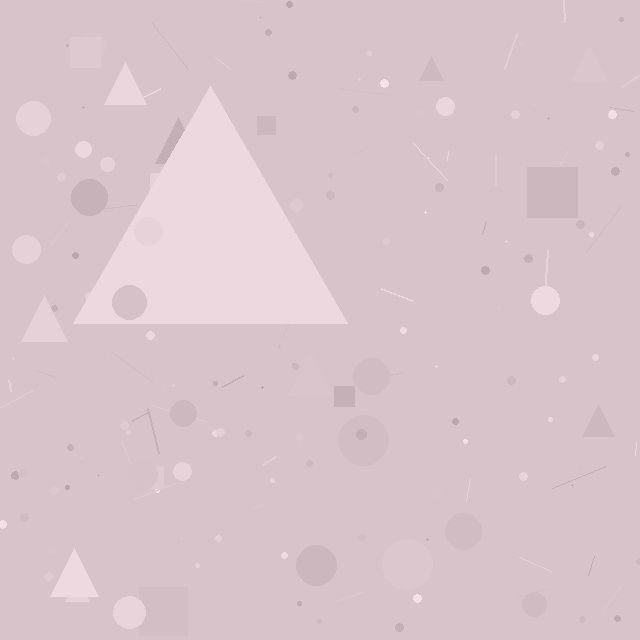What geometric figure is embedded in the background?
A triangle is embedded in the background.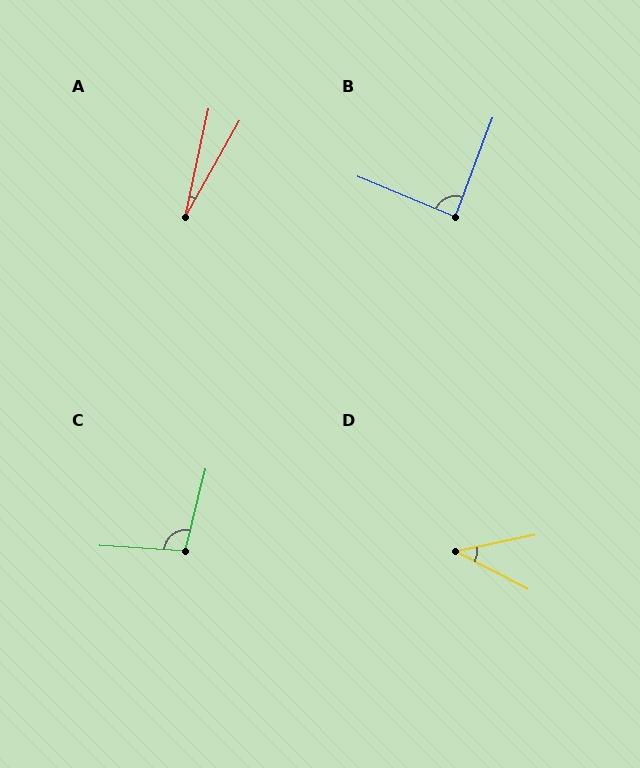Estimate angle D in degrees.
Approximately 39 degrees.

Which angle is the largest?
C, at approximately 100 degrees.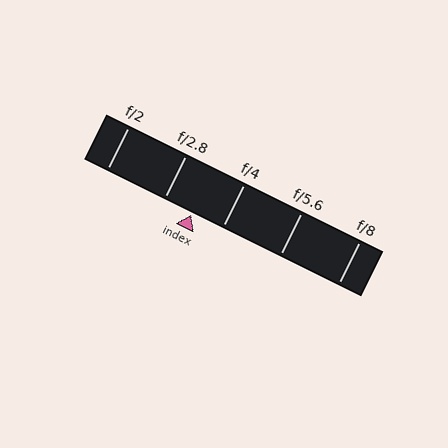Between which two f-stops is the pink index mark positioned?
The index mark is between f/2.8 and f/4.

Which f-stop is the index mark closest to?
The index mark is closest to f/2.8.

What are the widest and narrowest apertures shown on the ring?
The widest aperture shown is f/2 and the narrowest is f/8.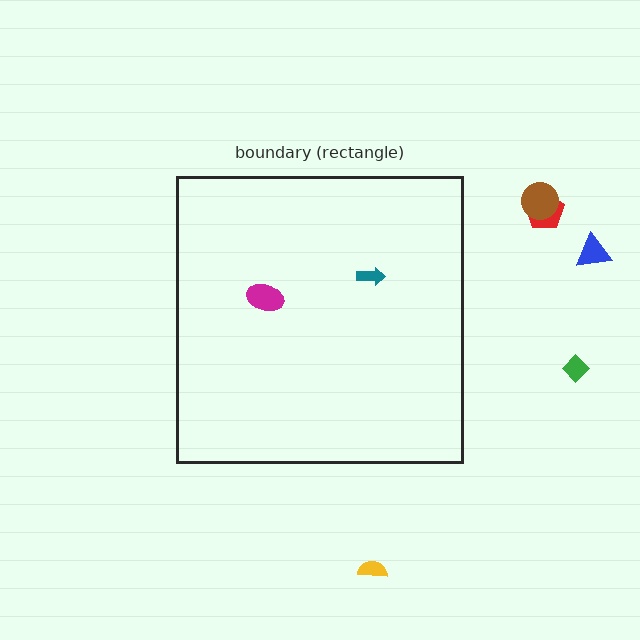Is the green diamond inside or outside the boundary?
Outside.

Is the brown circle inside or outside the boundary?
Outside.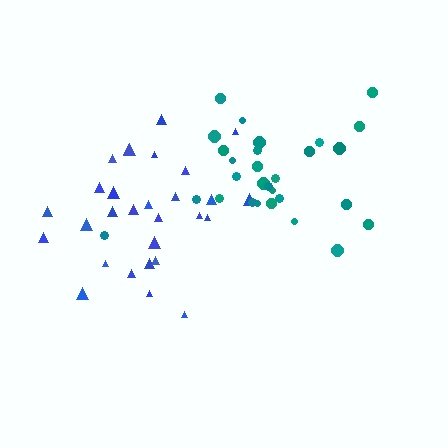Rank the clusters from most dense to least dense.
teal, blue.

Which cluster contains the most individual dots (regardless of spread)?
Blue (29).